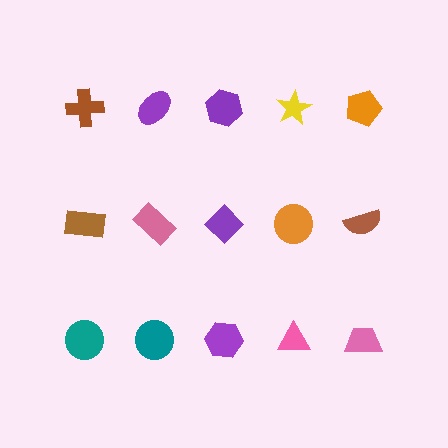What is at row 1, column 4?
A yellow star.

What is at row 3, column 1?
A teal circle.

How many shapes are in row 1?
5 shapes.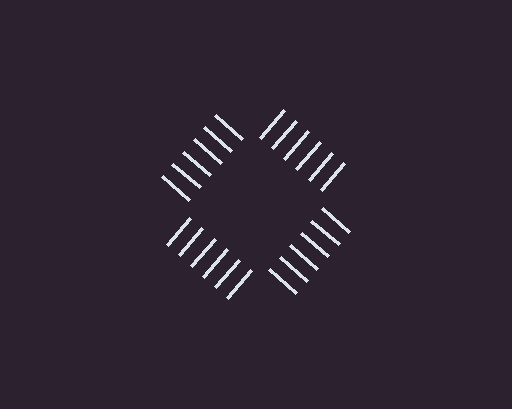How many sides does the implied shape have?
4 sides — the line-ends trace a square.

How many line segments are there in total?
24 — 6 along each of the 4 edges.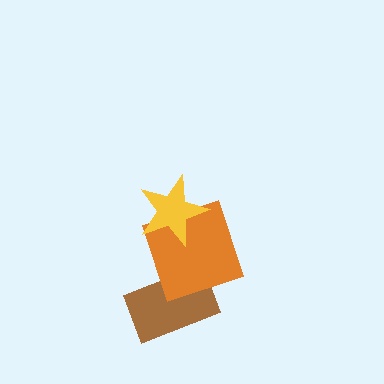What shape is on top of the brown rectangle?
The orange square is on top of the brown rectangle.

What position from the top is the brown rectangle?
The brown rectangle is 3rd from the top.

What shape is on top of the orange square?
The yellow star is on top of the orange square.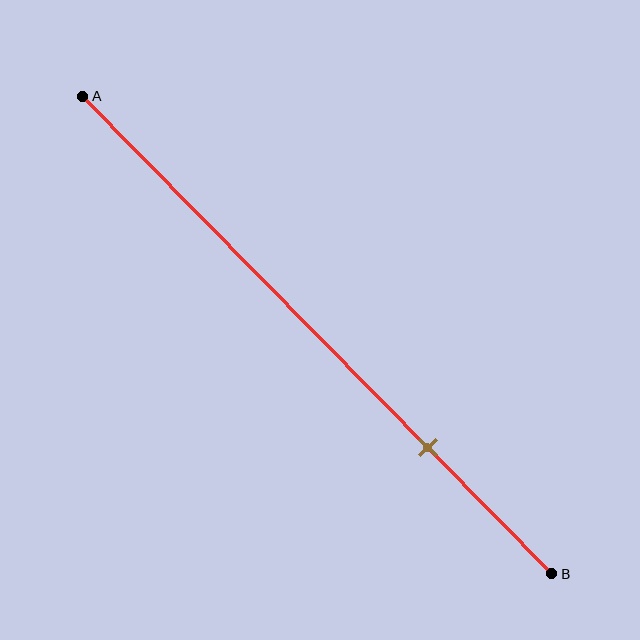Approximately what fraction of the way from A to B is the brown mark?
The brown mark is approximately 75% of the way from A to B.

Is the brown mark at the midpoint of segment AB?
No, the mark is at about 75% from A, not at the 50% midpoint.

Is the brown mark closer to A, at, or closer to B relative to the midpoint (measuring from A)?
The brown mark is closer to point B than the midpoint of segment AB.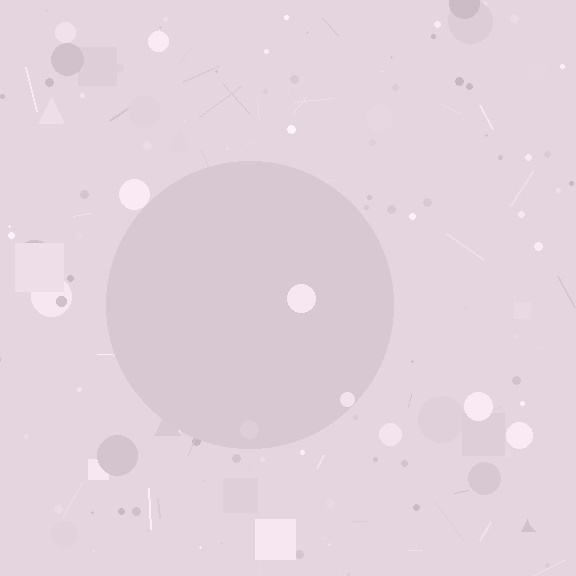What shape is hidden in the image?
A circle is hidden in the image.